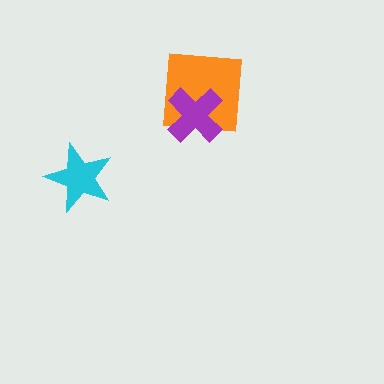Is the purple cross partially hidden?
No, no other shape covers it.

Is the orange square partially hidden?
Yes, it is partially covered by another shape.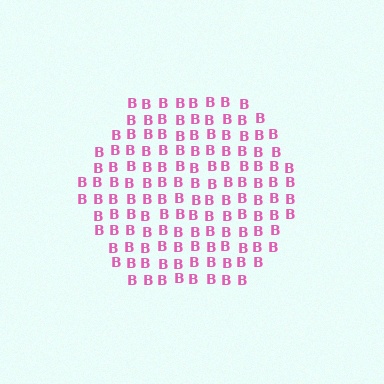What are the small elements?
The small elements are letter B's.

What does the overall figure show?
The overall figure shows a hexagon.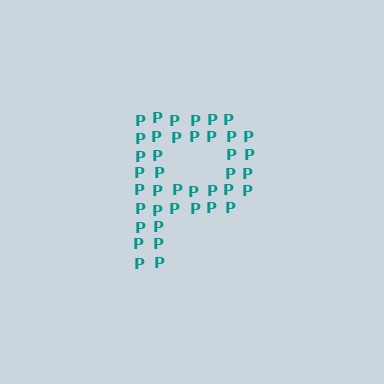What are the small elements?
The small elements are letter P's.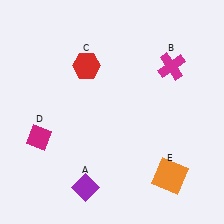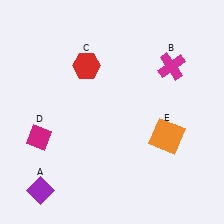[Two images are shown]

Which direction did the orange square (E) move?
The orange square (E) moved up.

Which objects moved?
The objects that moved are: the purple diamond (A), the orange square (E).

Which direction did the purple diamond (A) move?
The purple diamond (A) moved left.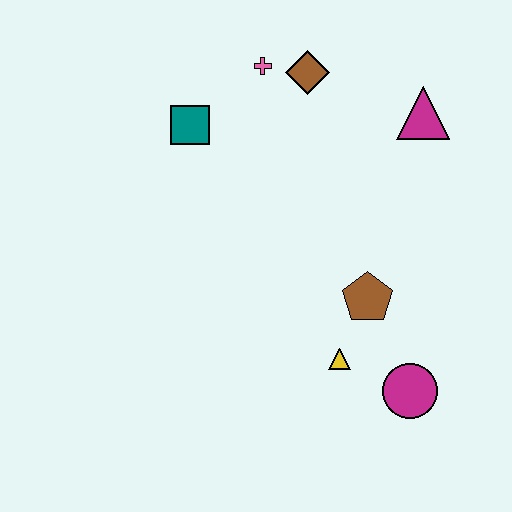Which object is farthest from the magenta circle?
The pink cross is farthest from the magenta circle.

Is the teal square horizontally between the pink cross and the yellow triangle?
No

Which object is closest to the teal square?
The pink cross is closest to the teal square.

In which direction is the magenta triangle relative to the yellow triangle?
The magenta triangle is above the yellow triangle.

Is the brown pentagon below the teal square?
Yes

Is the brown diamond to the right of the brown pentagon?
No